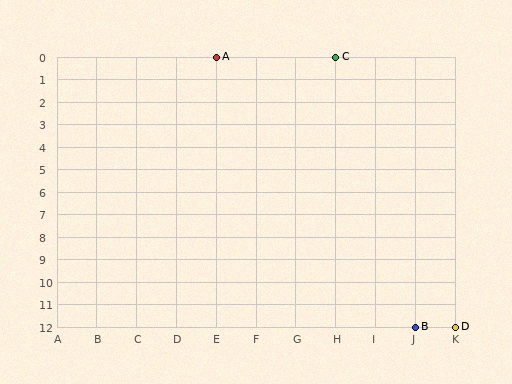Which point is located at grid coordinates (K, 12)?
Point D is at (K, 12).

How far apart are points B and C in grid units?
Points B and C are 2 columns and 12 rows apart (about 12.2 grid units diagonally).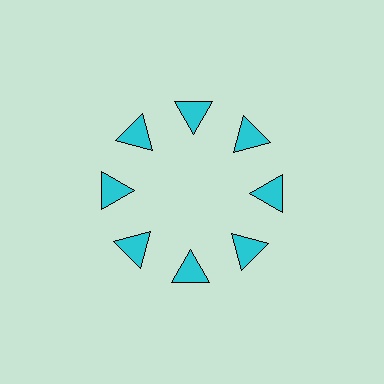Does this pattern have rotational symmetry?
Yes, this pattern has 8-fold rotational symmetry. It looks the same after rotating 45 degrees around the center.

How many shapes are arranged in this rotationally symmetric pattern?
There are 8 shapes, arranged in 8 groups of 1.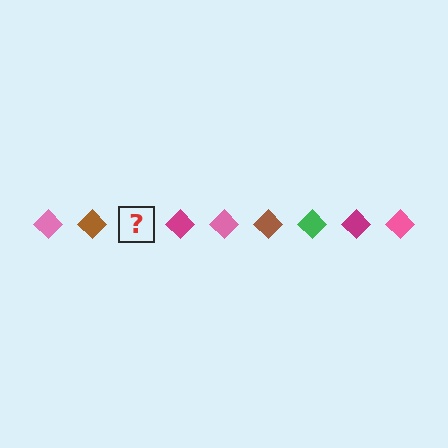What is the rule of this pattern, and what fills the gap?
The rule is that the pattern cycles through pink, brown, green, magenta diamonds. The gap should be filled with a green diamond.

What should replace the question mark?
The question mark should be replaced with a green diamond.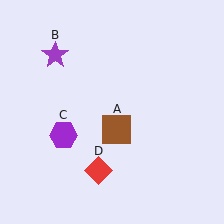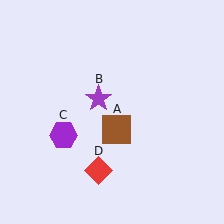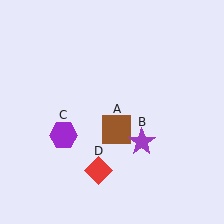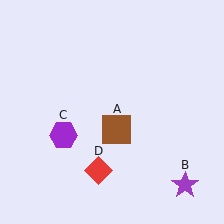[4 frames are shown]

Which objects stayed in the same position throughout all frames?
Brown square (object A) and purple hexagon (object C) and red diamond (object D) remained stationary.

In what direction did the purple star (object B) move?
The purple star (object B) moved down and to the right.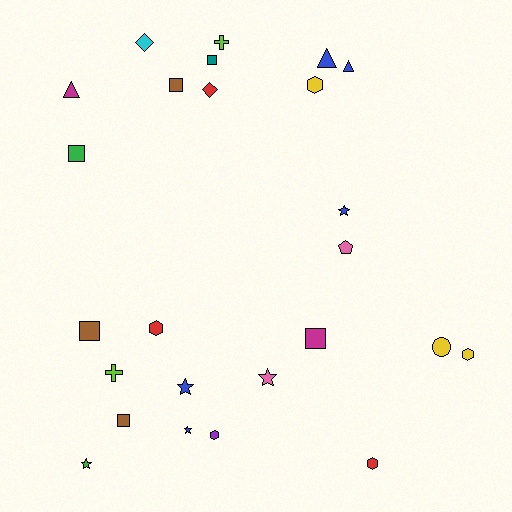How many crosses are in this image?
There are 2 crosses.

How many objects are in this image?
There are 25 objects.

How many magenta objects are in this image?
There are 2 magenta objects.